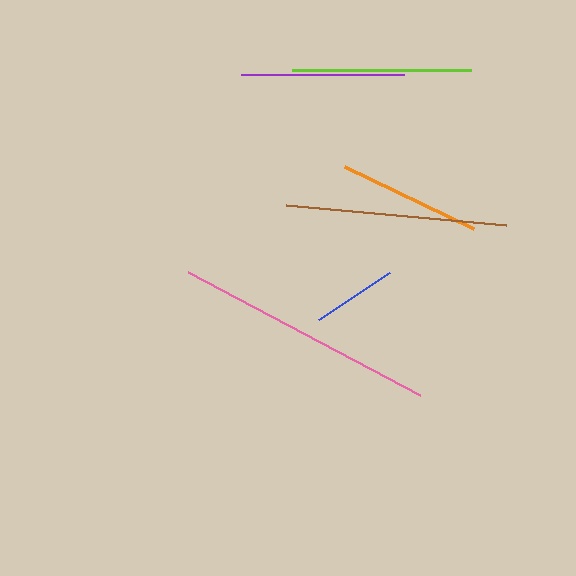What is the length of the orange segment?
The orange segment is approximately 143 pixels long.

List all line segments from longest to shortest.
From longest to shortest: pink, brown, lime, purple, orange, blue.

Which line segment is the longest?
The pink line is the longest at approximately 263 pixels.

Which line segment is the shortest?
The blue line is the shortest at approximately 85 pixels.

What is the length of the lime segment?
The lime segment is approximately 179 pixels long.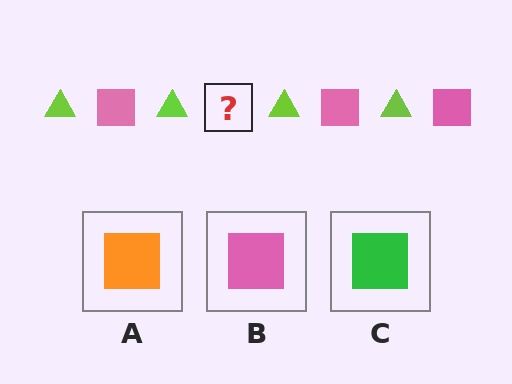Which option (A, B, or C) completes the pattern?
B.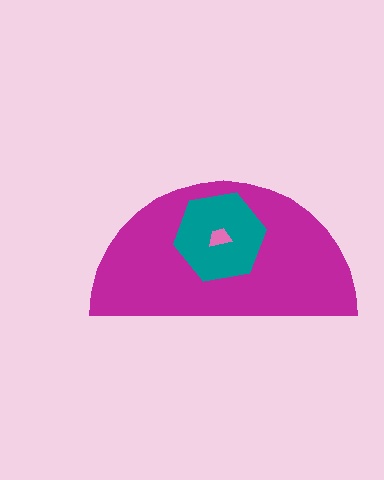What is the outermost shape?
The magenta semicircle.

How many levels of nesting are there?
3.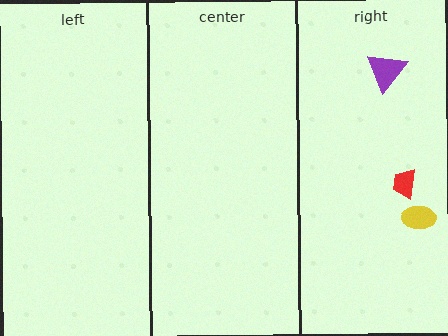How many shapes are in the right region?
3.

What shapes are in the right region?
The red trapezoid, the purple triangle, the yellow ellipse.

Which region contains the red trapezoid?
The right region.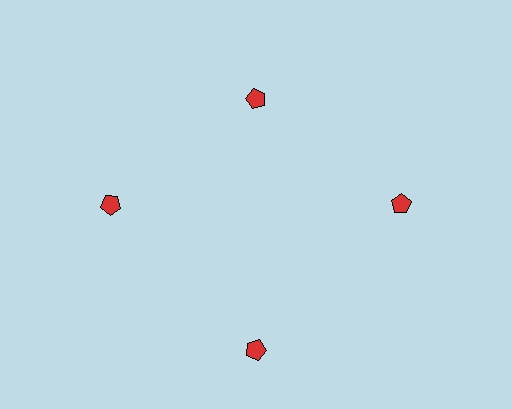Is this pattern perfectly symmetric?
No. The 4 red pentagons are arranged in a ring, but one element near the 12 o'clock position is pulled inward toward the center, breaking the 4-fold rotational symmetry.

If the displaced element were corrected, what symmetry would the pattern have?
It would have 4-fold rotational symmetry — the pattern would map onto itself every 90 degrees.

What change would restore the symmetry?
The symmetry would be restored by moving it outward, back onto the ring so that all 4 pentagons sit at equal angles and equal distance from the center.